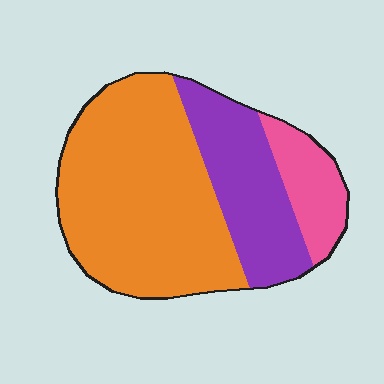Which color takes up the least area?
Pink, at roughly 15%.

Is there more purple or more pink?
Purple.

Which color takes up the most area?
Orange, at roughly 60%.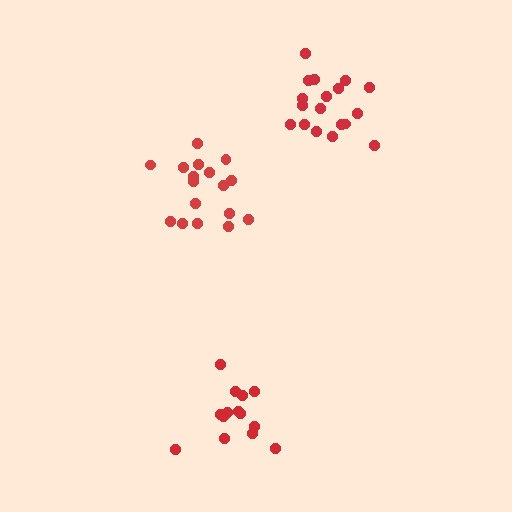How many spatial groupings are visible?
There are 3 spatial groupings.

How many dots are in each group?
Group 1: 17 dots, Group 2: 14 dots, Group 3: 18 dots (49 total).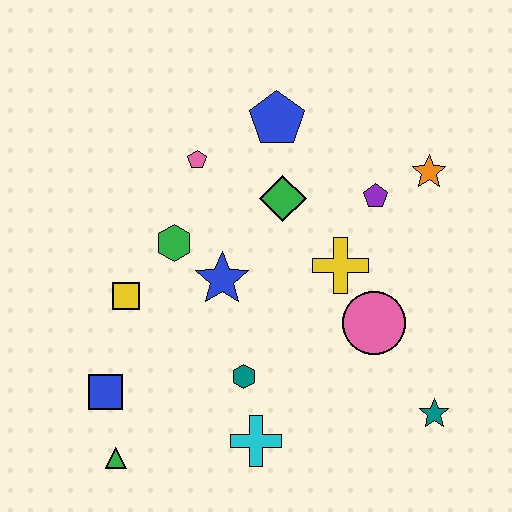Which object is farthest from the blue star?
The teal star is farthest from the blue star.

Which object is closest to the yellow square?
The green hexagon is closest to the yellow square.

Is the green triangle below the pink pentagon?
Yes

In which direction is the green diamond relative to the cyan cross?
The green diamond is above the cyan cross.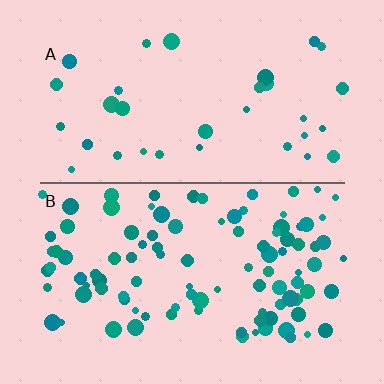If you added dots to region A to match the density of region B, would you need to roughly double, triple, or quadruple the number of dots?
Approximately triple.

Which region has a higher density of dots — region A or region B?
B (the bottom).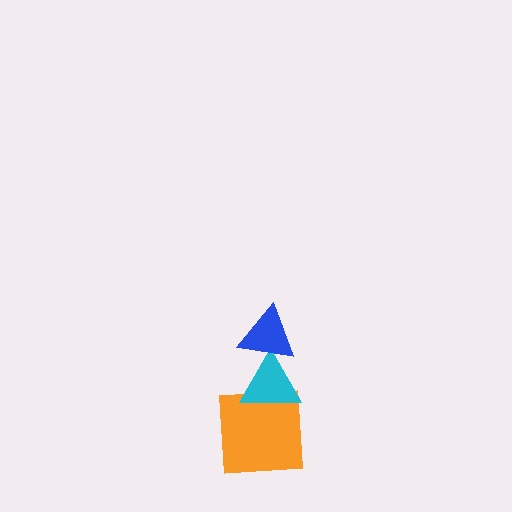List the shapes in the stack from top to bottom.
From top to bottom: the blue triangle, the cyan triangle, the orange square.